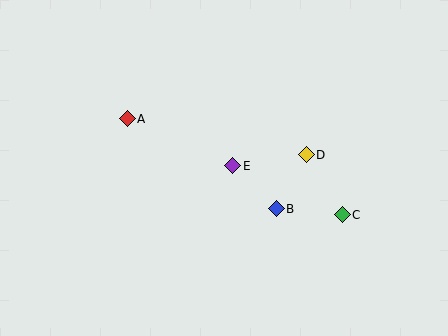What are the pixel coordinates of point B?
Point B is at (276, 209).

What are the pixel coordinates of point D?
Point D is at (306, 155).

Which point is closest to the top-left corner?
Point A is closest to the top-left corner.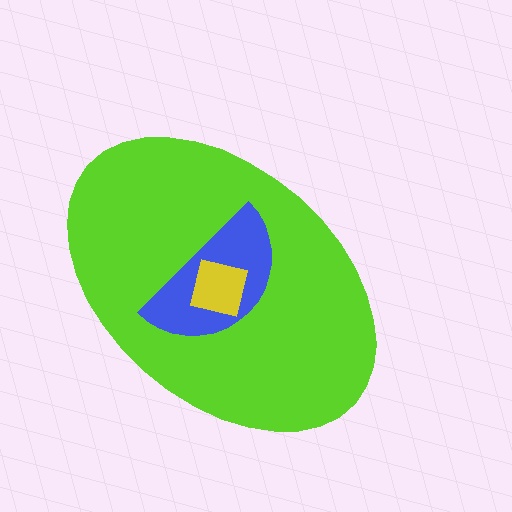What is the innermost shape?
The yellow square.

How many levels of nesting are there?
3.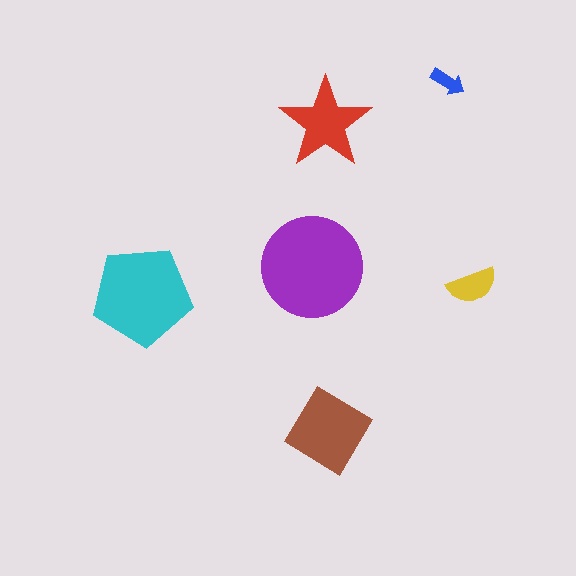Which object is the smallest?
The blue arrow.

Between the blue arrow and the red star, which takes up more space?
The red star.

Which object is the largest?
The purple circle.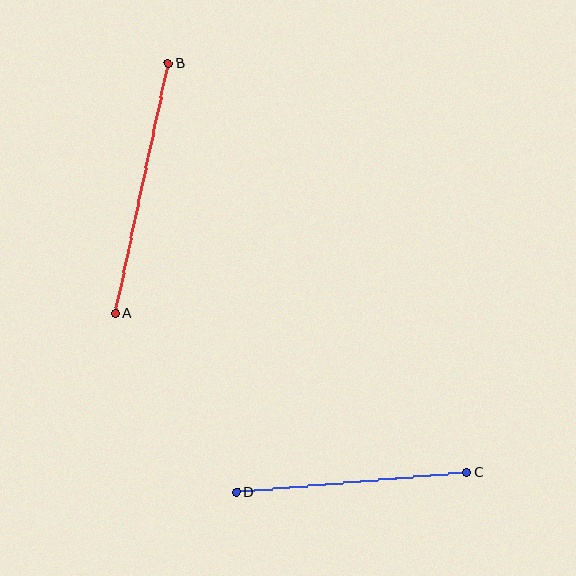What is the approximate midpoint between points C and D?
The midpoint is at approximately (352, 482) pixels.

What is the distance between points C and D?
The distance is approximately 232 pixels.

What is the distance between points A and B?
The distance is approximately 255 pixels.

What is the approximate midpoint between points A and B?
The midpoint is at approximately (142, 188) pixels.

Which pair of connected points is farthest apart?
Points A and B are farthest apart.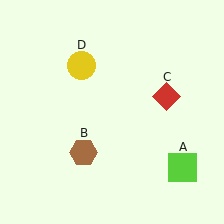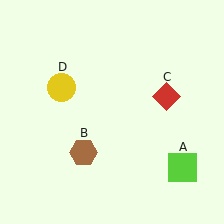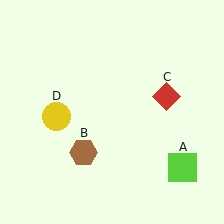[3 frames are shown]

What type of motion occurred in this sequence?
The yellow circle (object D) rotated counterclockwise around the center of the scene.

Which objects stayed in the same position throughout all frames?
Lime square (object A) and brown hexagon (object B) and red diamond (object C) remained stationary.